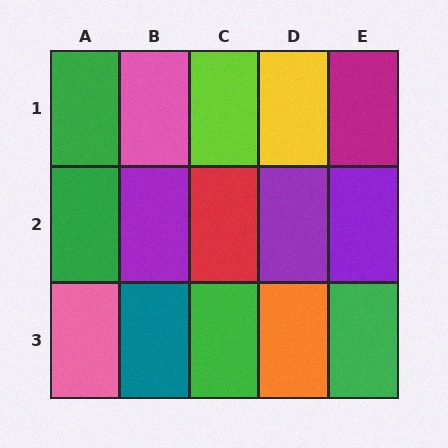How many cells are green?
4 cells are green.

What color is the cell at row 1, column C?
Lime.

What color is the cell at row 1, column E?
Magenta.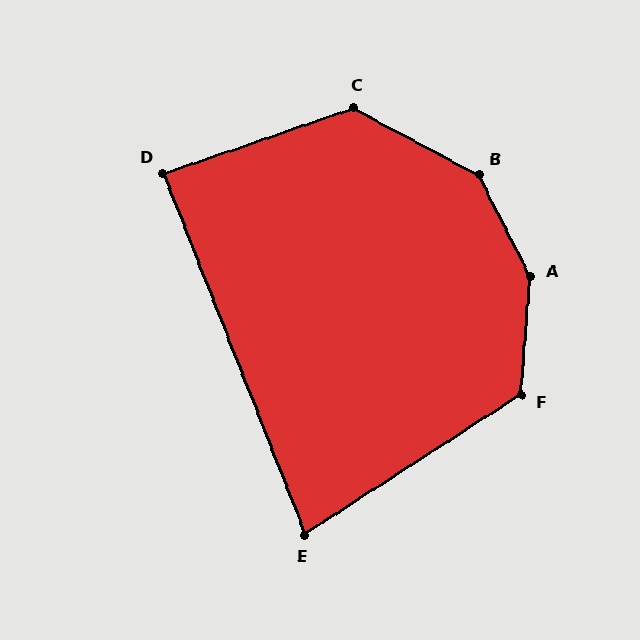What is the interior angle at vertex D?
Approximately 88 degrees (approximately right).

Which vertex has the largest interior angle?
A, at approximately 149 degrees.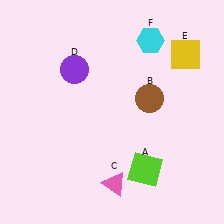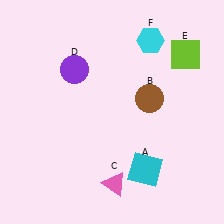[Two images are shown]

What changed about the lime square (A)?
In Image 1, A is lime. In Image 2, it changed to cyan.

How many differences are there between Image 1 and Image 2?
There are 2 differences between the two images.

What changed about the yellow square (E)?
In Image 1, E is yellow. In Image 2, it changed to lime.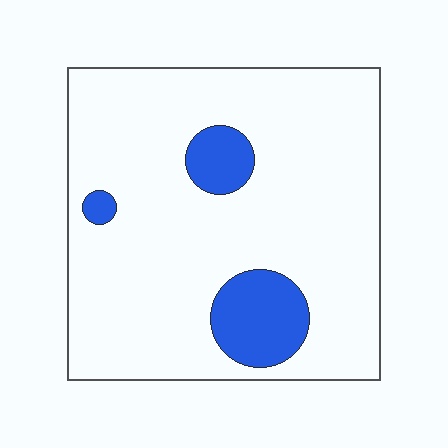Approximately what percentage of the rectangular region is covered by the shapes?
Approximately 15%.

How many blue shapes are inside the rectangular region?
3.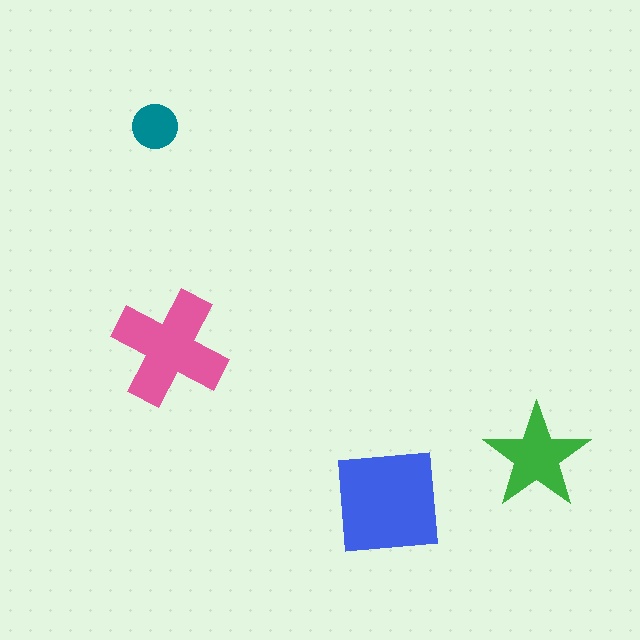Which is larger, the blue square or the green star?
The blue square.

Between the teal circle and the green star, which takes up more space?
The green star.